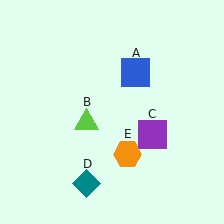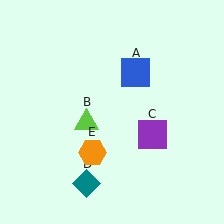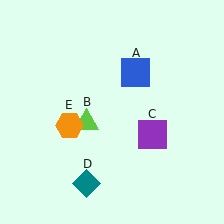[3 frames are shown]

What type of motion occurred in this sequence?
The orange hexagon (object E) rotated clockwise around the center of the scene.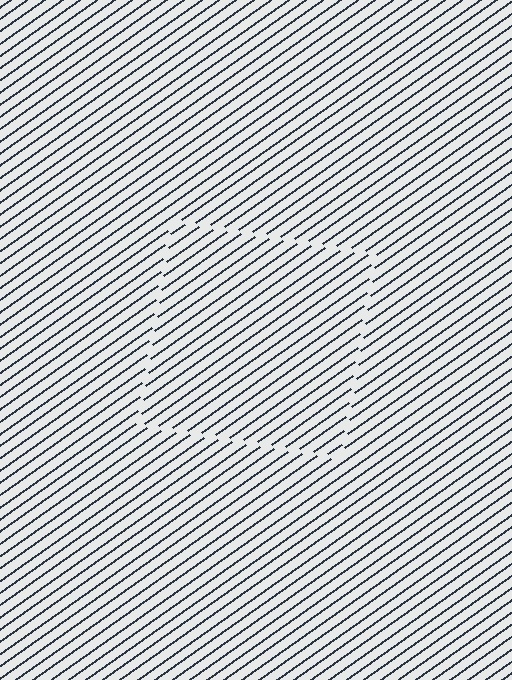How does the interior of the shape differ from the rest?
The interior of the shape contains the same grating, shifted by half a period — the contour is defined by the phase discontinuity where line-ends from the inner and outer gratings abut.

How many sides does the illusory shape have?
4 sides — the line-ends trace a square.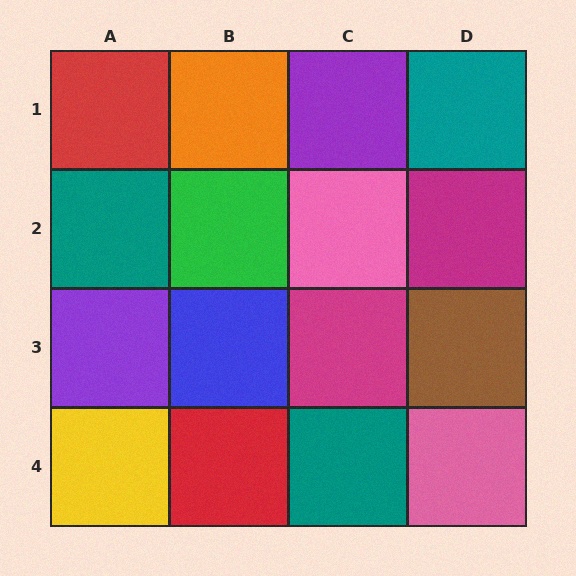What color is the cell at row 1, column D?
Teal.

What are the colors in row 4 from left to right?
Yellow, red, teal, pink.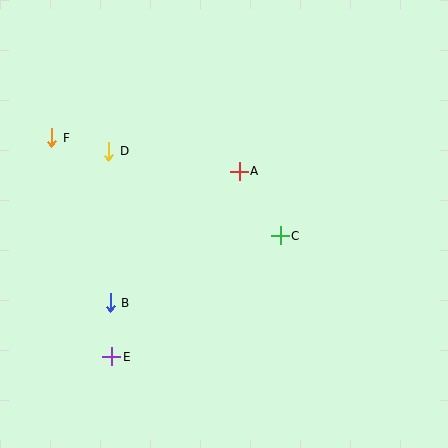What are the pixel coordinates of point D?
Point D is at (109, 151).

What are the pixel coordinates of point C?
Point C is at (280, 236).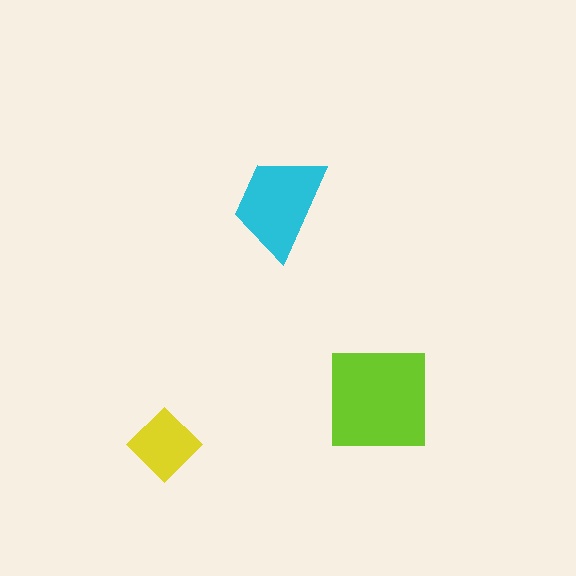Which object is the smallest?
The yellow diamond.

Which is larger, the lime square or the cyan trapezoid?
The lime square.